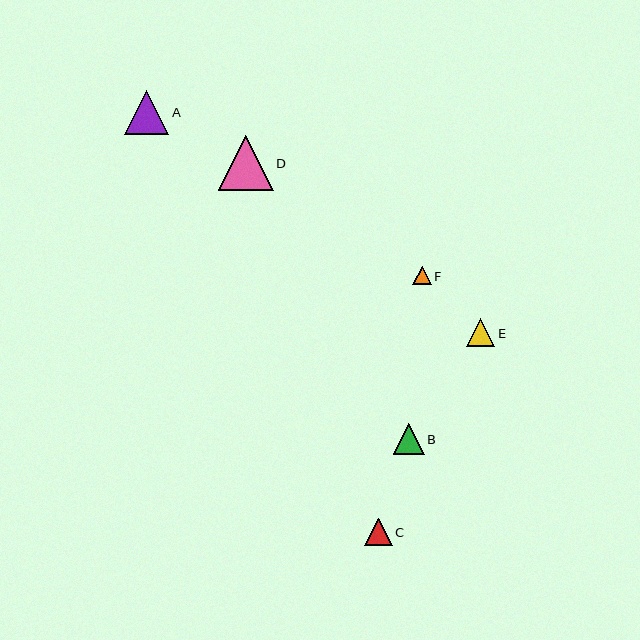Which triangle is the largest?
Triangle D is the largest with a size of approximately 55 pixels.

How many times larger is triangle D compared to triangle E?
Triangle D is approximately 2.0 times the size of triangle E.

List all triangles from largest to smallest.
From largest to smallest: D, A, B, E, C, F.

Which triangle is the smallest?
Triangle F is the smallest with a size of approximately 19 pixels.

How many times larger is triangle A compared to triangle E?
Triangle A is approximately 1.6 times the size of triangle E.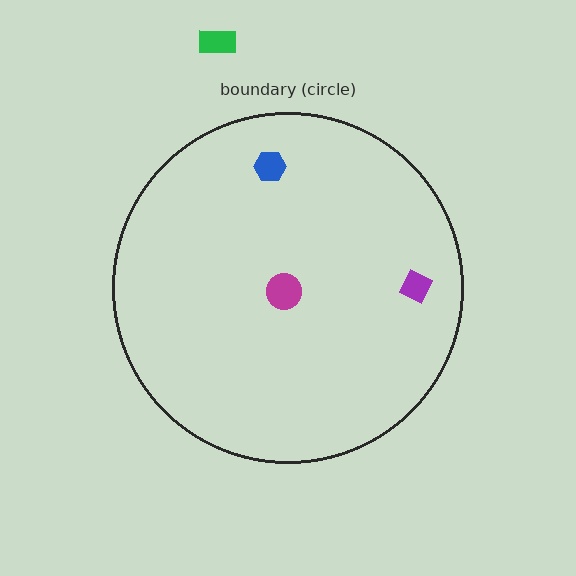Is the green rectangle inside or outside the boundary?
Outside.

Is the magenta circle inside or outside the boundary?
Inside.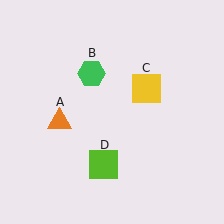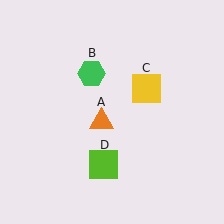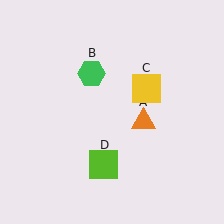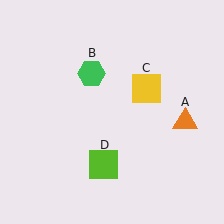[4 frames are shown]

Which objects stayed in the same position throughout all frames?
Green hexagon (object B) and yellow square (object C) and lime square (object D) remained stationary.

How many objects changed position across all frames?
1 object changed position: orange triangle (object A).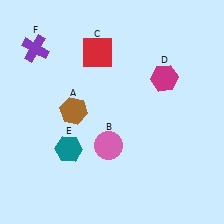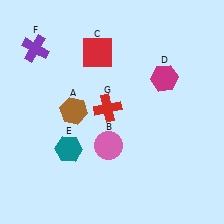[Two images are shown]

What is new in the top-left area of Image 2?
A red cross (G) was added in the top-left area of Image 2.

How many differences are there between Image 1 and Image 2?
There is 1 difference between the two images.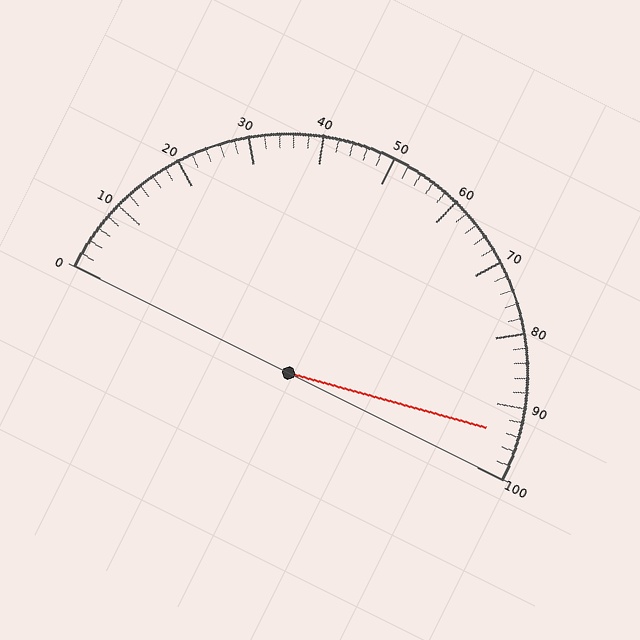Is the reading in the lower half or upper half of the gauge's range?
The reading is in the upper half of the range (0 to 100).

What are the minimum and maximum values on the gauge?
The gauge ranges from 0 to 100.